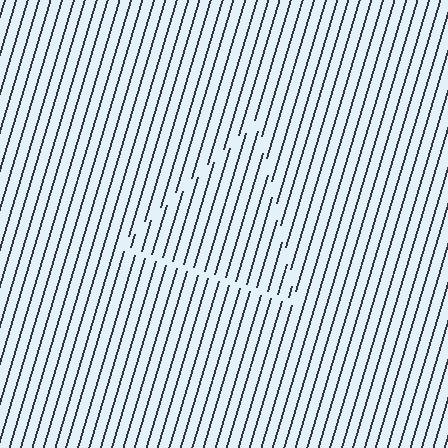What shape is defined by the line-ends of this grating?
An illusory triangle. The interior of the shape contains the same grating, shifted by half a period — the contour is defined by the phase discontinuity where line-ends from the inner and outer gratings abut.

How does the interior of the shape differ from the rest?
The interior of the shape contains the same grating, shifted by half a period — the contour is defined by the phase discontinuity where line-ends from the inner and outer gratings abut.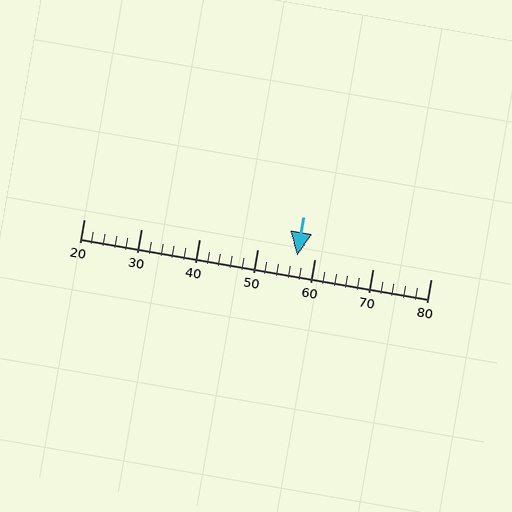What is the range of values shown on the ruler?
The ruler shows values from 20 to 80.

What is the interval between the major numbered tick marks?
The major tick marks are spaced 10 units apart.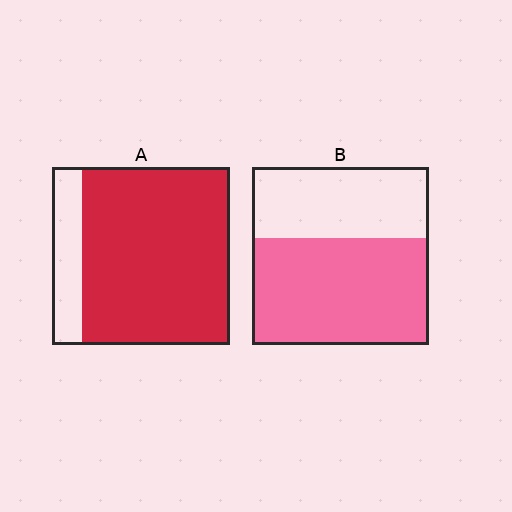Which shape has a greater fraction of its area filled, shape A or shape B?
Shape A.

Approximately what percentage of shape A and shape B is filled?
A is approximately 85% and B is approximately 60%.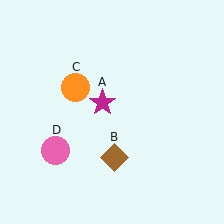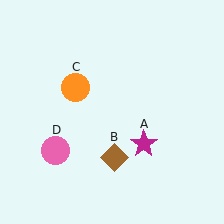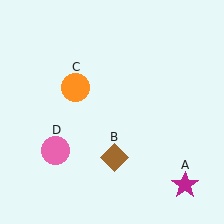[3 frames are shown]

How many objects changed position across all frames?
1 object changed position: magenta star (object A).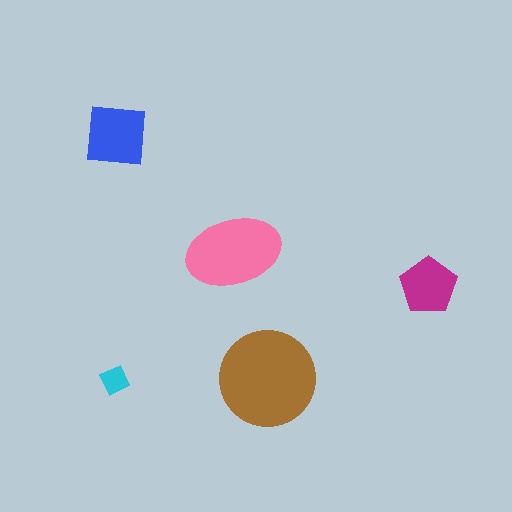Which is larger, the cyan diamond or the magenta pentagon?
The magenta pentagon.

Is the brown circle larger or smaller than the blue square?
Larger.